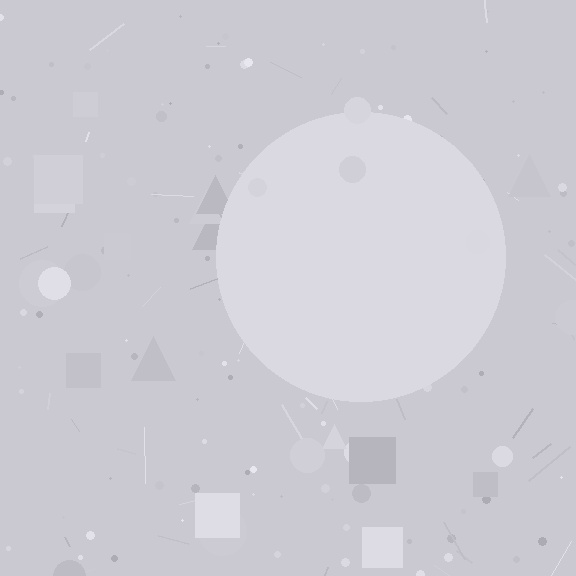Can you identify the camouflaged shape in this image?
The camouflaged shape is a circle.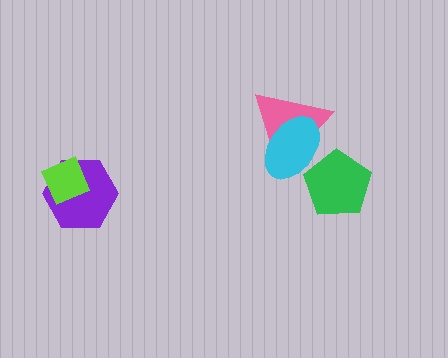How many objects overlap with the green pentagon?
1 object overlaps with the green pentagon.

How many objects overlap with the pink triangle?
1 object overlaps with the pink triangle.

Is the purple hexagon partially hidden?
Yes, it is partially covered by another shape.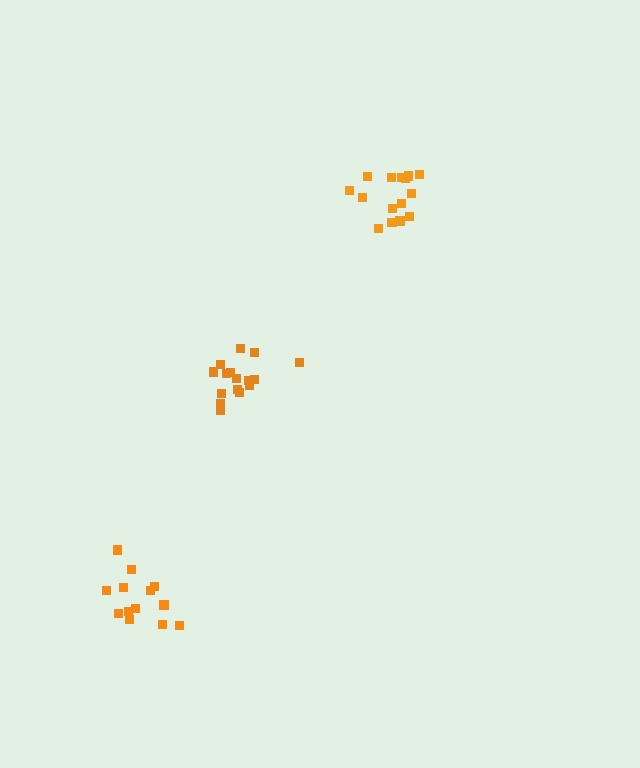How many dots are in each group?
Group 1: 16 dots, Group 2: 13 dots, Group 3: 15 dots (44 total).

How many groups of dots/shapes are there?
There are 3 groups.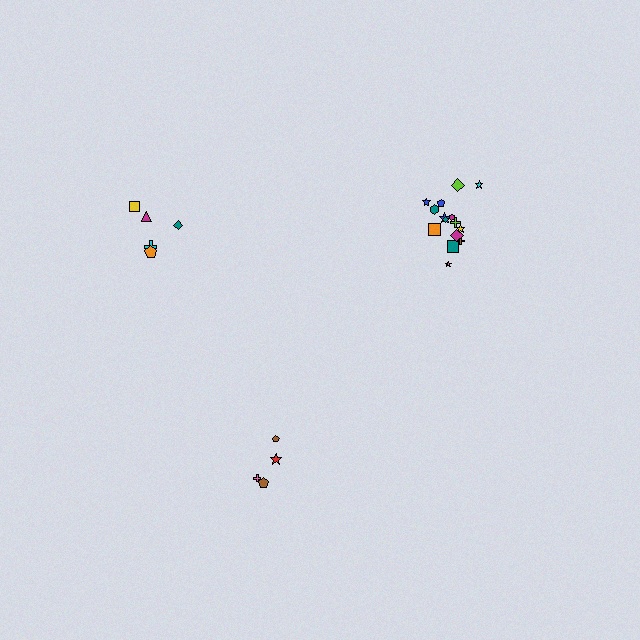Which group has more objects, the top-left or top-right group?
The top-right group.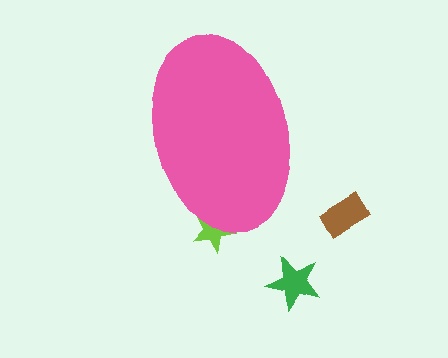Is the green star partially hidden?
No, the green star is fully visible.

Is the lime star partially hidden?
Yes, the lime star is partially hidden behind the pink ellipse.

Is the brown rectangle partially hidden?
No, the brown rectangle is fully visible.